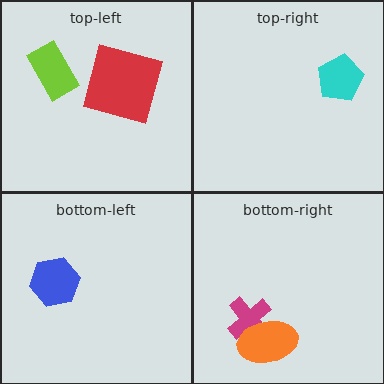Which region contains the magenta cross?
The bottom-right region.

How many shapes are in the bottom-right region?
2.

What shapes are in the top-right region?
The cyan pentagon.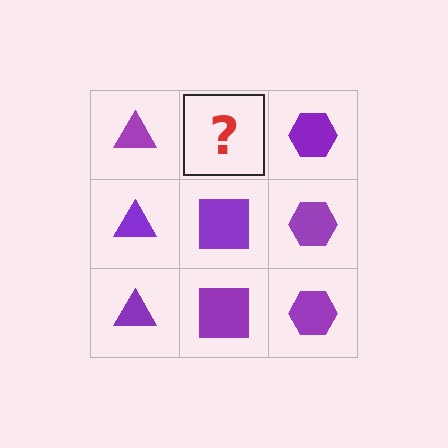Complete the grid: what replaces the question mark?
The question mark should be replaced with a purple square.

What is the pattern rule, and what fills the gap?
The rule is that each column has a consistent shape. The gap should be filled with a purple square.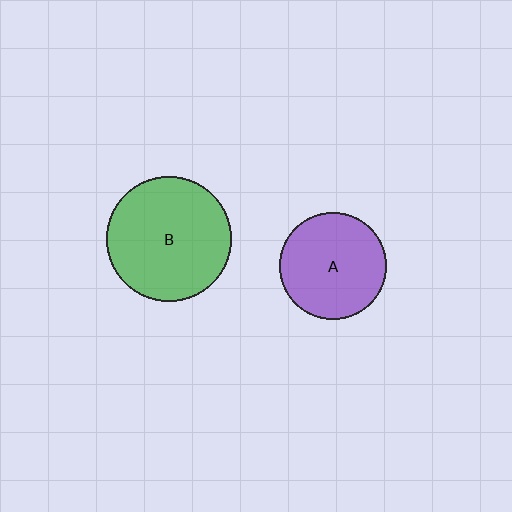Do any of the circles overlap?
No, none of the circles overlap.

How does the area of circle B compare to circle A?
Approximately 1.4 times.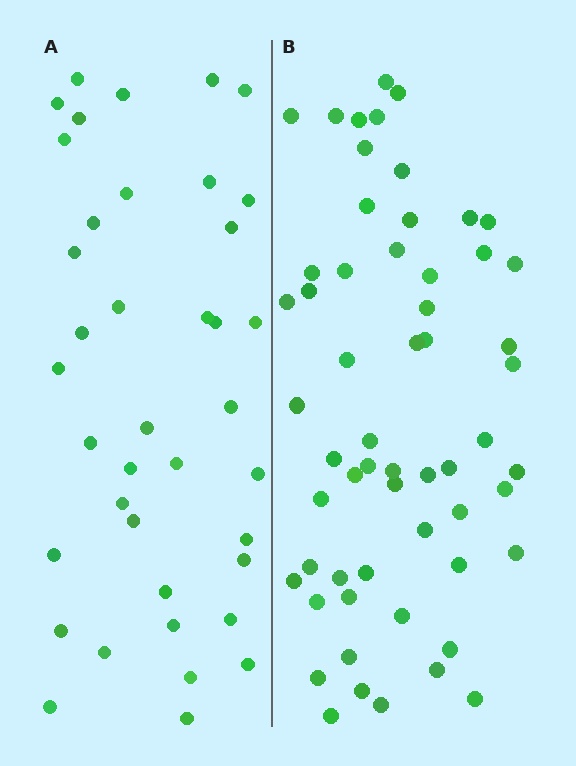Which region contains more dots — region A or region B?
Region B (the right region) has more dots.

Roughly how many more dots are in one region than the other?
Region B has approximately 20 more dots than region A.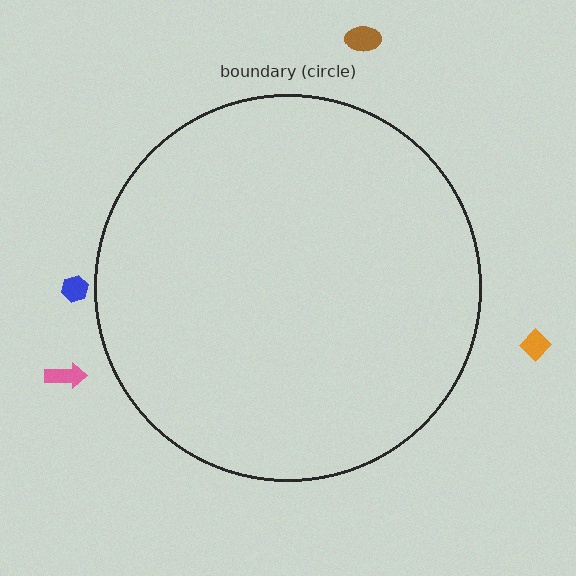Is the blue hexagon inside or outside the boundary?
Outside.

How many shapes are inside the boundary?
0 inside, 4 outside.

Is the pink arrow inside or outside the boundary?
Outside.